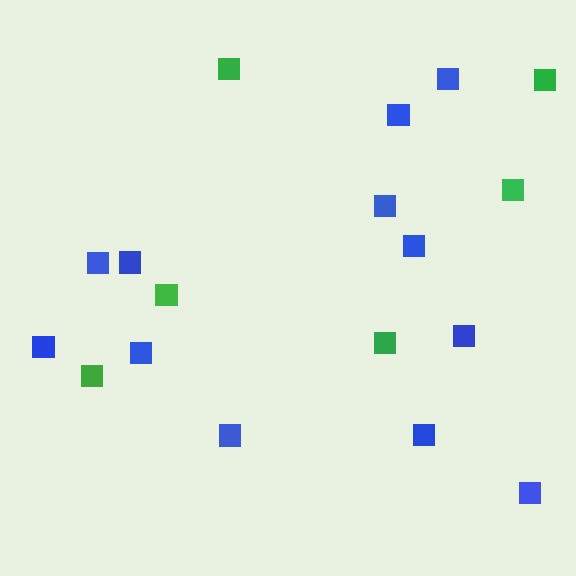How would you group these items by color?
There are 2 groups: one group of green squares (6) and one group of blue squares (12).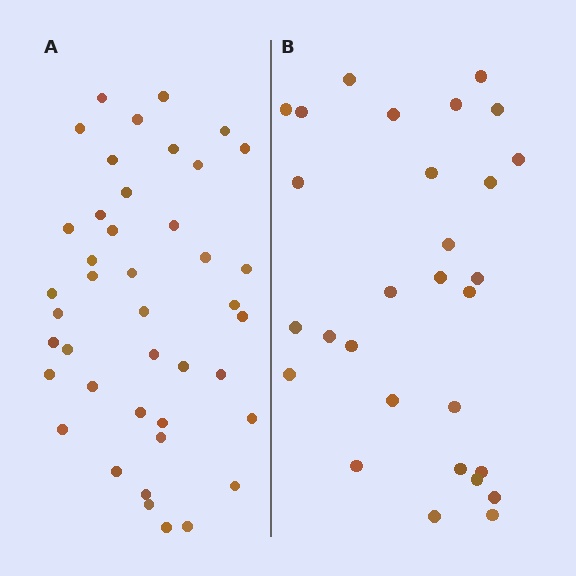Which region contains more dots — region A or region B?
Region A (the left region) has more dots.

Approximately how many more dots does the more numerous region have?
Region A has approximately 15 more dots than region B.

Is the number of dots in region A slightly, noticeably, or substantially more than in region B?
Region A has noticeably more, but not dramatically so. The ratio is roughly 1.4 to 1.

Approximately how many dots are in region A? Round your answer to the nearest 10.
About 40 dots. (The exact count is 42, which rounds to 40.)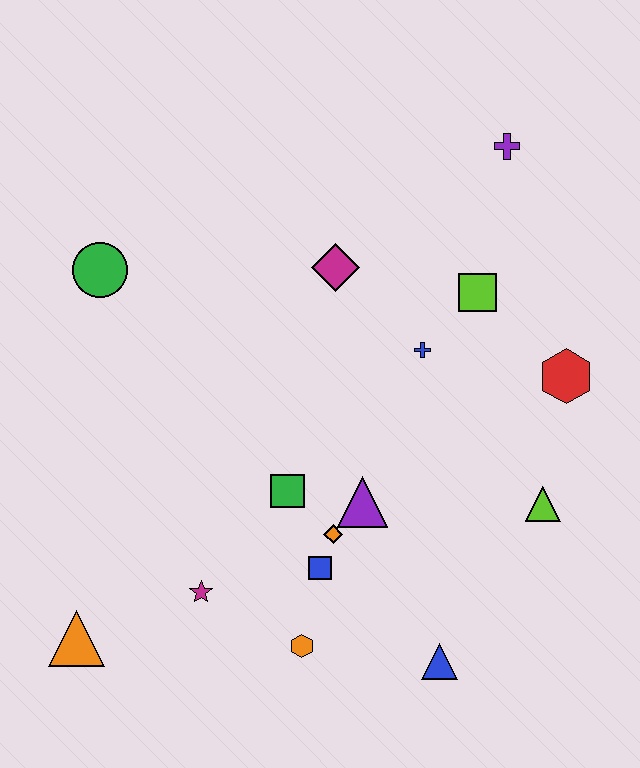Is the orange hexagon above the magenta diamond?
No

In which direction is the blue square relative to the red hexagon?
The blue square is to the left of the red hexagon.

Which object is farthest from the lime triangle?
The green circle is farthest from the lime triangle.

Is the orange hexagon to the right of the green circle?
Yes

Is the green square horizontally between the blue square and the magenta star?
Yes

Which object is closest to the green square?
The orange diamond is closest to the green square.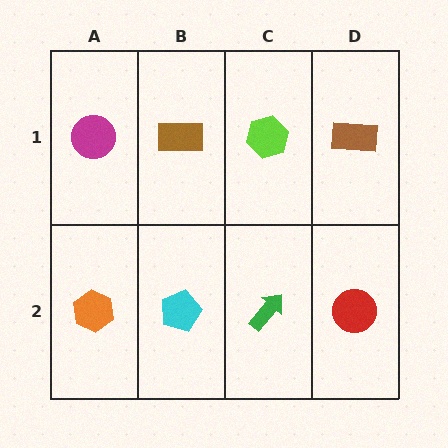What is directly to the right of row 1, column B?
A lime hexagon.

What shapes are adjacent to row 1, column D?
A red circle (row 2, column D), a lime hexagon (row 1, column C).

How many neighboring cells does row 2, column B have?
3.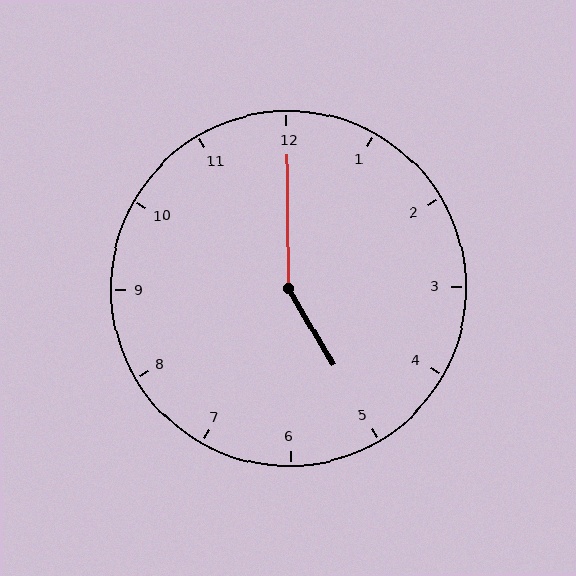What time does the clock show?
5:00.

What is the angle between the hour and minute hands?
Approximately 150 degrees.